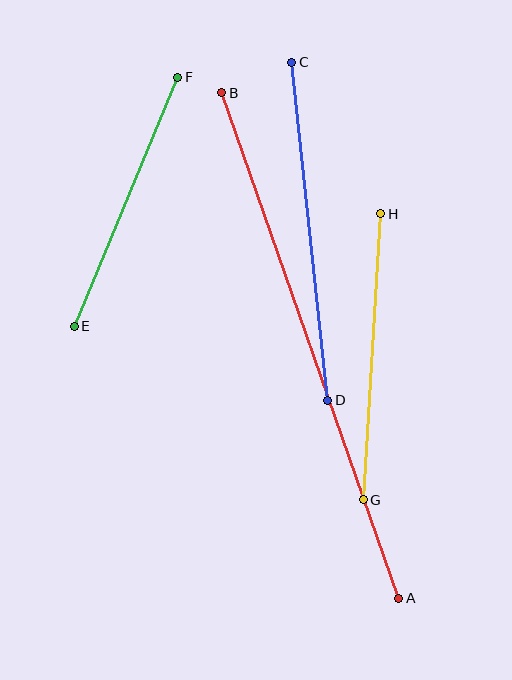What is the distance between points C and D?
The distance is approximately 340 pixels.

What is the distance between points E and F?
The distance is approximately 270 pixels.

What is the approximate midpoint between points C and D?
The midpoint is at approximately (310, 231) pixels.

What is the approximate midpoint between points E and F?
The midpoint is at approximately (126, 202) pixels.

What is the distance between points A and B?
The distance is approximately 536 pixels.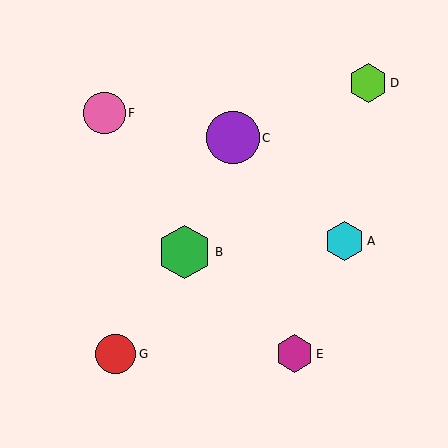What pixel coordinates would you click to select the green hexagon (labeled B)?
Click at (185, 252) to select the green hexagon B.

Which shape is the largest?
The green hexagon (labeled B) is the largest.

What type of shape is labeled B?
Shape B is a green hexagon.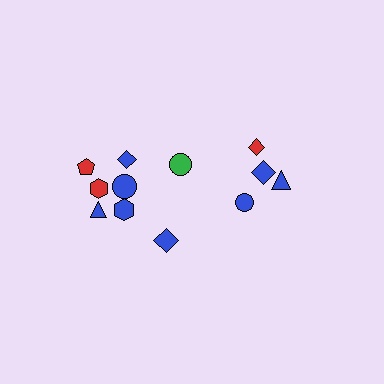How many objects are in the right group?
There are 4 objects.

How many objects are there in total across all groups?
There are 12 objects.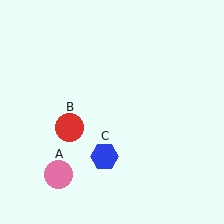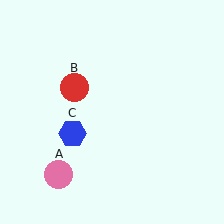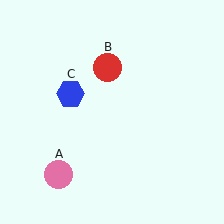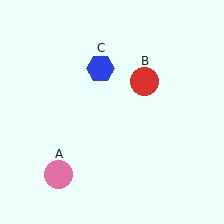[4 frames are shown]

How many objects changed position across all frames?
2 objects changed position: red circle (object B), blue hexagon (object C).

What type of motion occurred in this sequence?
The red circle (object B), blue hexagon (object C) rotated clockwise around the center of the scene.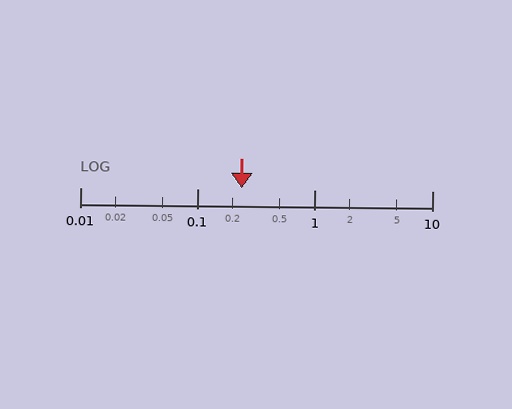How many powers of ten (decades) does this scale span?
The scale spans 3 decades, from 0.01 to 10.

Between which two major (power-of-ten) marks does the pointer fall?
The pointer is between 0.1 and 1.